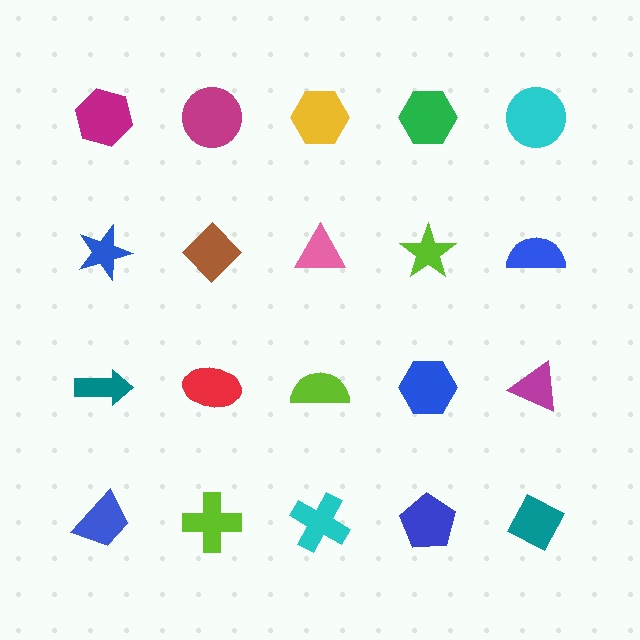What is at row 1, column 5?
A cyan circle.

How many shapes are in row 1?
5 shapes.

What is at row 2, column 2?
A brown diamond.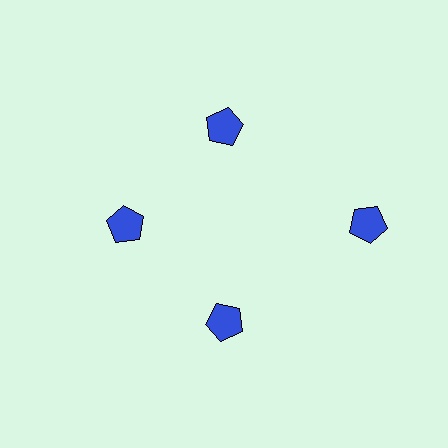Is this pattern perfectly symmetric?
No. The 4 blue pentagons are arranged in a ring, but one element near the 3 o'clock position is pushed outward from the center, breaking the 4-fold rotational symmetry.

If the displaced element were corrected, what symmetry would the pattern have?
It would have 4-fold rotational symmetry — the pattern would map onto itself every 90 degrees.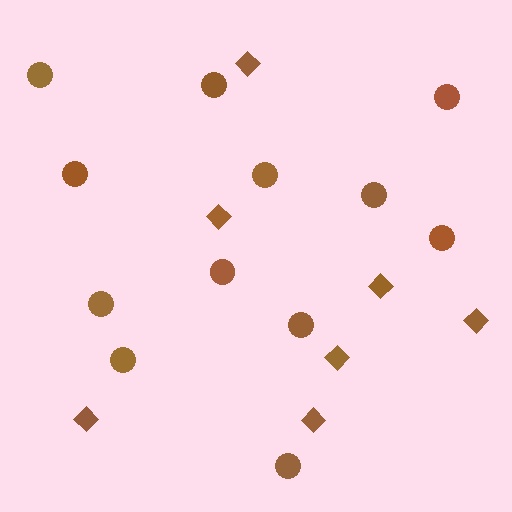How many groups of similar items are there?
There are 2 groups: one group of circles (12) and one group of diamonds (7).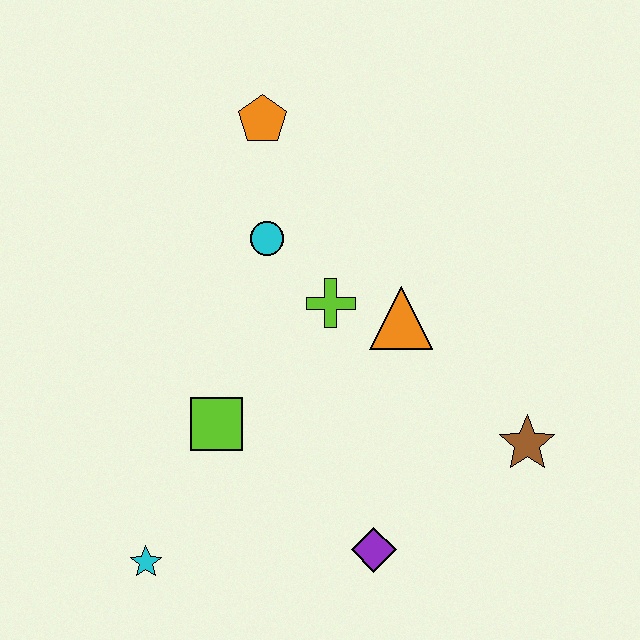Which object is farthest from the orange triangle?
The cyan star is farthest from the orange triangle.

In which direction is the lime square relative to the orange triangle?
The lime square is to the left of the orange triangle.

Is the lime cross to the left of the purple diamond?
Yes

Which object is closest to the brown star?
The orange triangle is closest to the brown star.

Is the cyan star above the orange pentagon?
No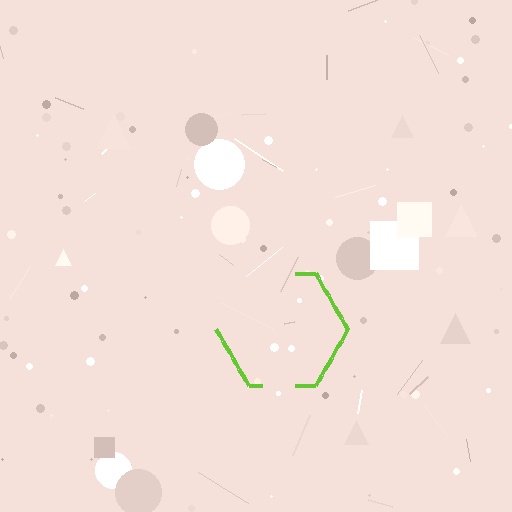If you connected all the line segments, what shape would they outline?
They would outline a hexagon.